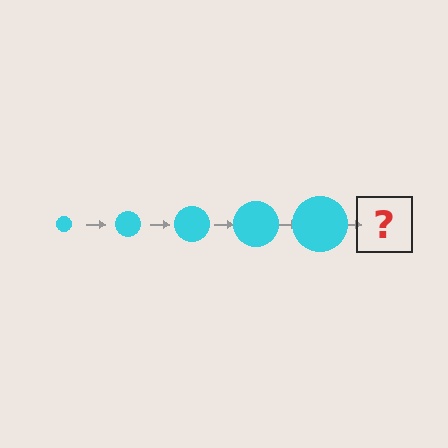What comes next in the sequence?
The next element should be a cyan circle, larger than the previous one.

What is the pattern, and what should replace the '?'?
The pattern is that the circle gets progressively larger each step. The '?' should be a cyan circle, larger than the previous one.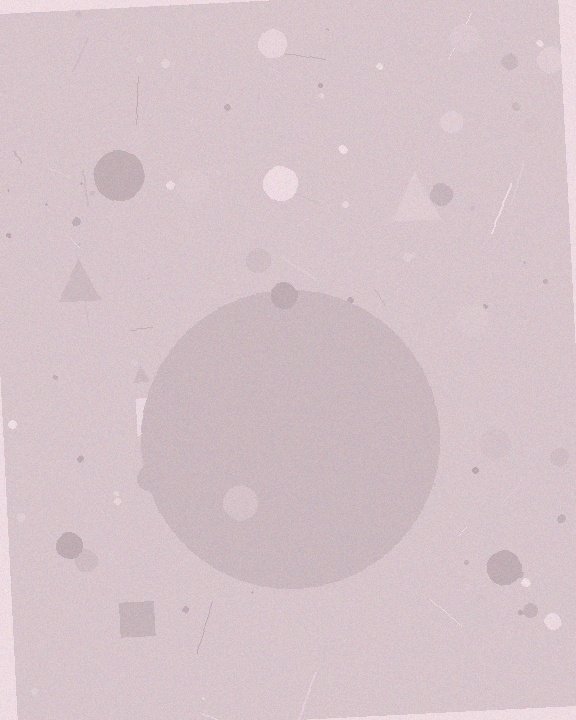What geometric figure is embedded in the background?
A circle is embedded in the background.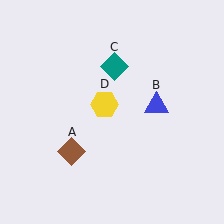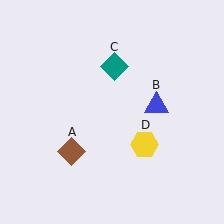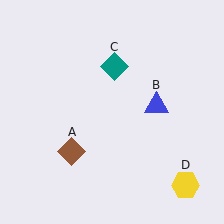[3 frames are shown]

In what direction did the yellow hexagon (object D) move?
The yellow hexagon (object D) moved down and to the right.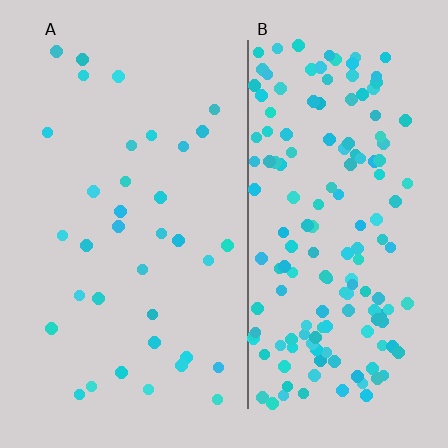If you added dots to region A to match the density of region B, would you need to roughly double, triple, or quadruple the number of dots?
Approximately quadruple.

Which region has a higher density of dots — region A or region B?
B (the right).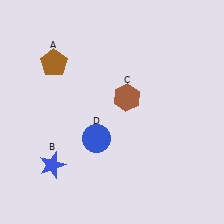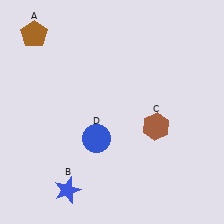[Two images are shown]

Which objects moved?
The objects that moved are: the brown pentagon (A), the blue star (B), the brown hexagon (C).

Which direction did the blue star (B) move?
The blue star (B) moved down.